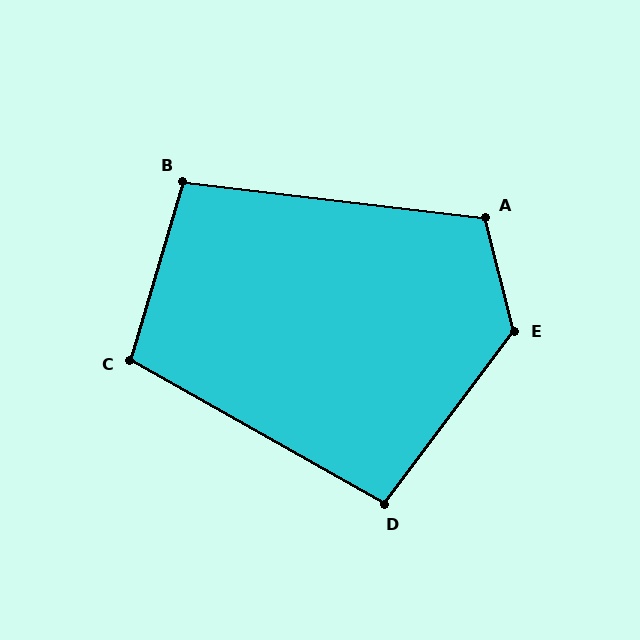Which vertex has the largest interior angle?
E, at approximately 129 degrees.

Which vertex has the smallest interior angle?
D, at approximately 98 degrees.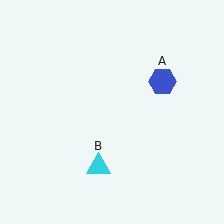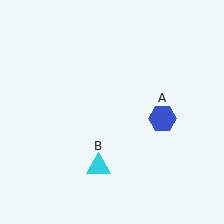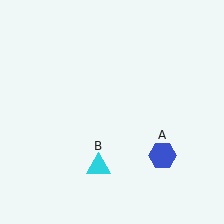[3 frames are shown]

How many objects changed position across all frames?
1 object changed position: blue hexagon (object A).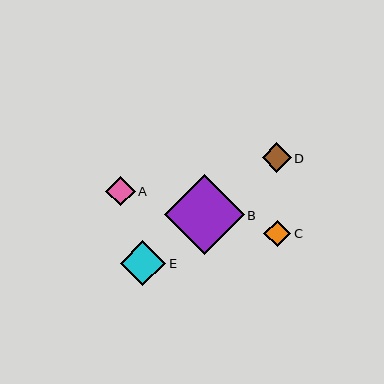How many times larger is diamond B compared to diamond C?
Diamond B is approximately 3.0 times the size of diamond C.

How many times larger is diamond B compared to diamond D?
Diamond B is approximately 2.7 times the size of diamond D.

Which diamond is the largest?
Diamond B is the largest with a size of approximately 80 pixels.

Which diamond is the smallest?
Diamond C is the smallest with a size of approximately 27 pixels.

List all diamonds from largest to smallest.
From largest to smallest: B, E, A, D, C.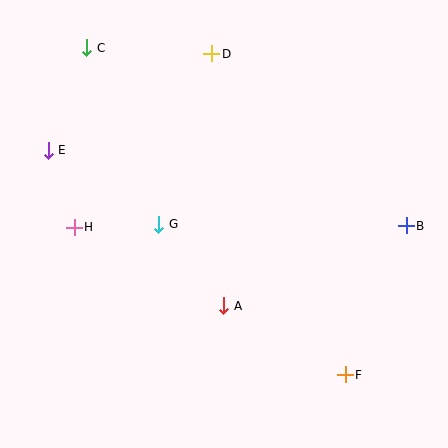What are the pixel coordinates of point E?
Point E is at (48, 150).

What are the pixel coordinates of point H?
Point H is at (74, 227).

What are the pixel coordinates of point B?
Point B is at (406, 226).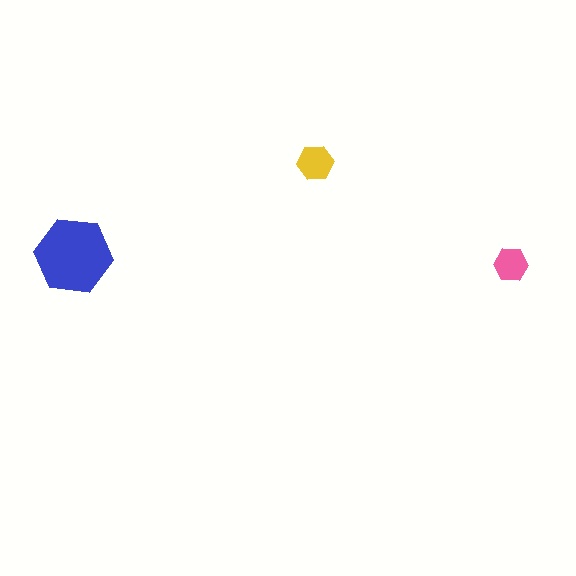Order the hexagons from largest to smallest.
the blue one, the yellow one, the pink one.